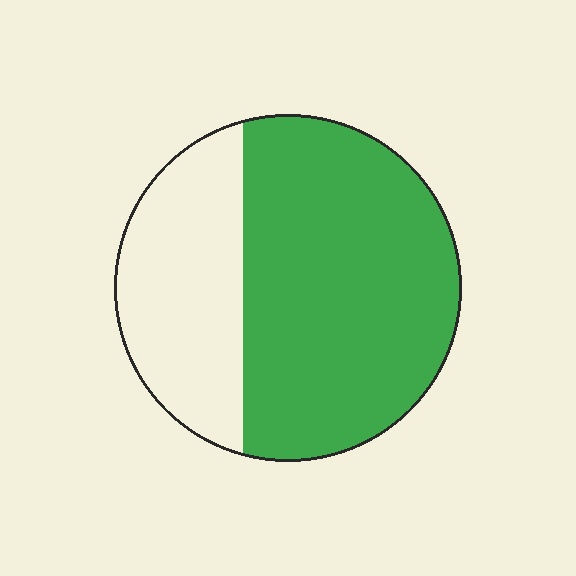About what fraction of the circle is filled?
About two thirds (2/3).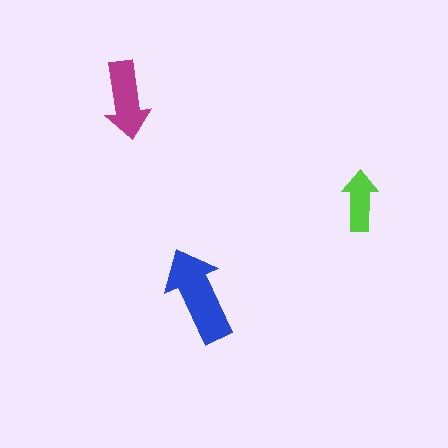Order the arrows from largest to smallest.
the blue one, the magenta one, the lime one.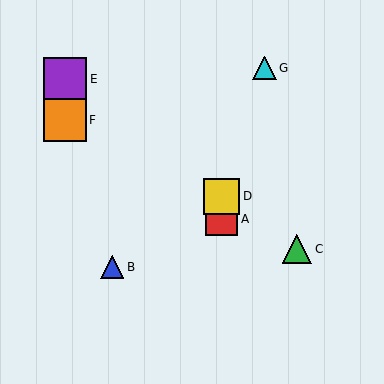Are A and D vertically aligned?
Yes, both are at x≈222.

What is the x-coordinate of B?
Object B is at x≈112.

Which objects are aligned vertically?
Objects A, D are aligned vertically.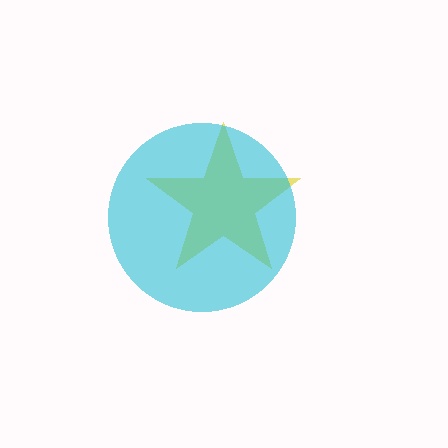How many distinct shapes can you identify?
There are 2 distinct shapes: a yellow star, a cyan circle.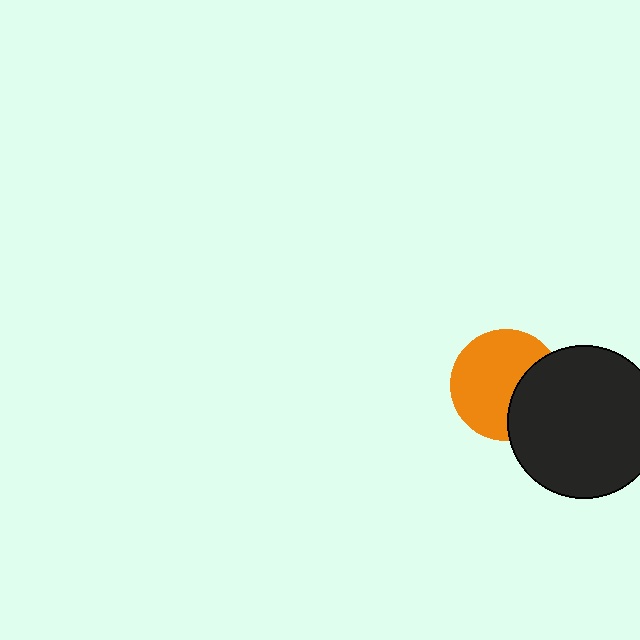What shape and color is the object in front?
The object in front is a black circle.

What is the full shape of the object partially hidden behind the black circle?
The partially hidden object is an orange circle.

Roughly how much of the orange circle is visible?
Most of it is visible (roughly 68%).